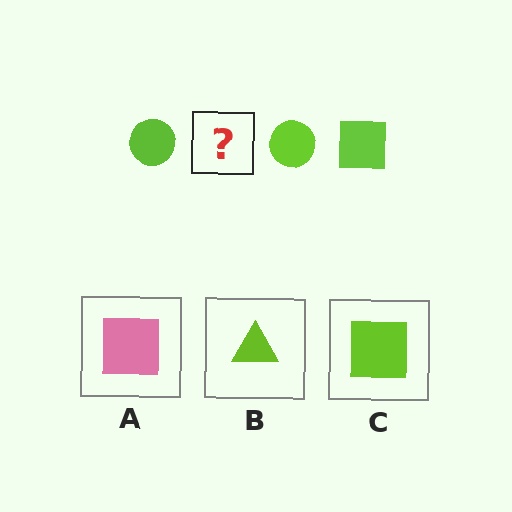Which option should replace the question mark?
Option C.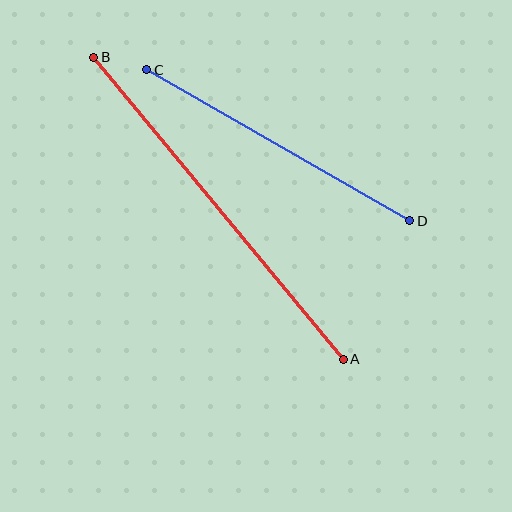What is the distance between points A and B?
The distance is approximately 392 pixels.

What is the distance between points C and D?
The distance is approximately 303 pixels.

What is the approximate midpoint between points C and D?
The midpoint is at approximately (278, 145) pixels.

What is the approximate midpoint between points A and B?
The midpoint is at approximately (218, 208) pixels.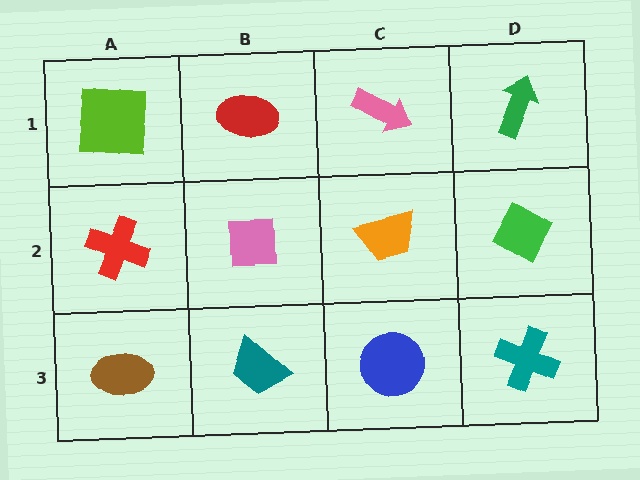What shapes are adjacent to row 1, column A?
A red cross (row 2, column A), a red ellipse (row 1, column B).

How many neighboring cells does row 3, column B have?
3.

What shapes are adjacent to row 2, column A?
A lime square (row 1, column A), a brown ellipse (row 3, column A), a pink square (row 2, column B).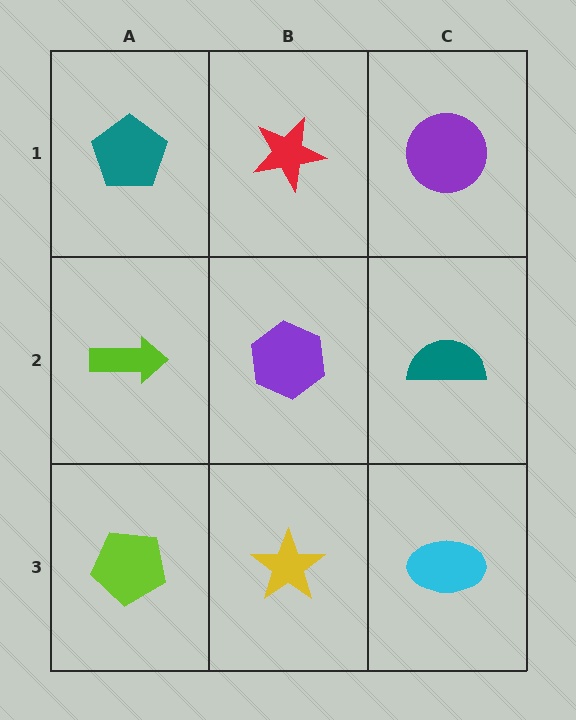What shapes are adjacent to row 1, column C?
A teal semicircle (row 2, column C), a red star (row 1, column B).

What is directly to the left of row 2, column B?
A lime arrow.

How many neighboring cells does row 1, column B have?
3.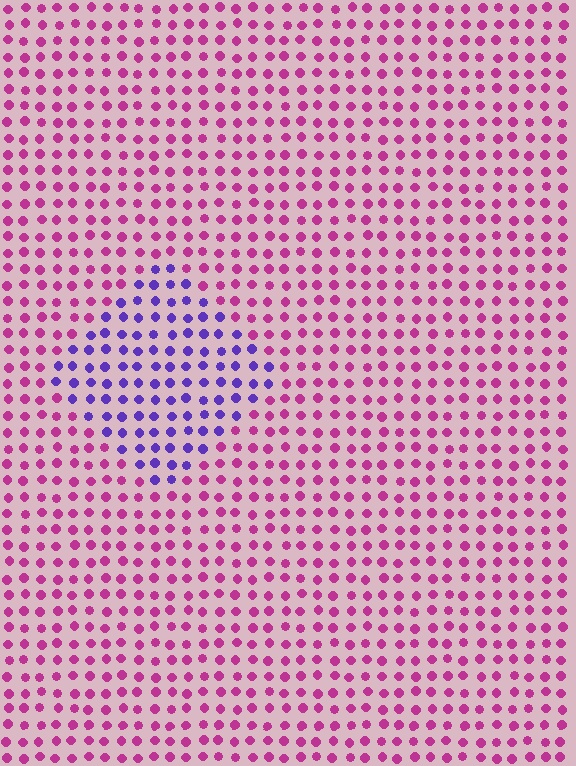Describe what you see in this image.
The image is filled with small magenta elements in a uniform arrangement. A diamond-shaped region is visible where the elements are tinted to a slightly different hue, forming a subtle color boundary.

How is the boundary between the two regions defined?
The boundary is defined purely by a slight shift in hue (about 59 degrees). Spacing, size, and orientation are identical on both sides.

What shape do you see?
I see a diamond.